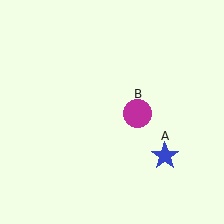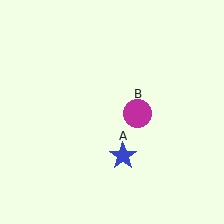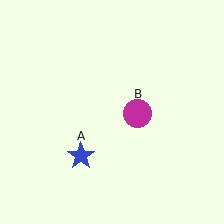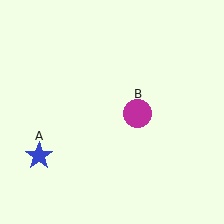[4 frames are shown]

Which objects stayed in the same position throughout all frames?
Magenta circle (object B) remained stationary.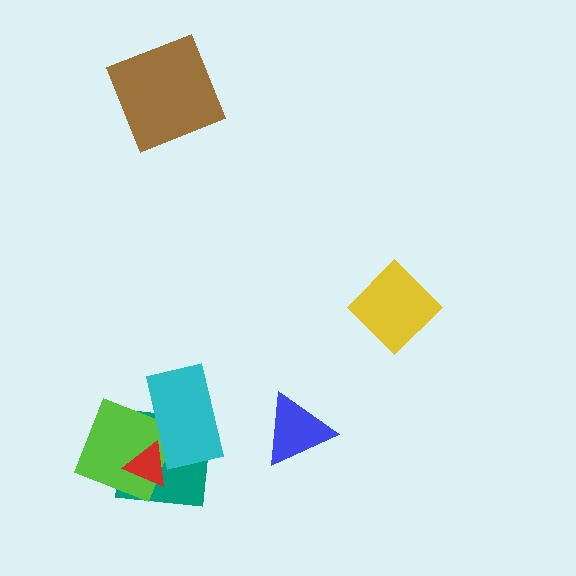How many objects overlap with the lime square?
3 objects overlap with the lime square.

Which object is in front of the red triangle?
The cyan rectangle is in front of the red triangle.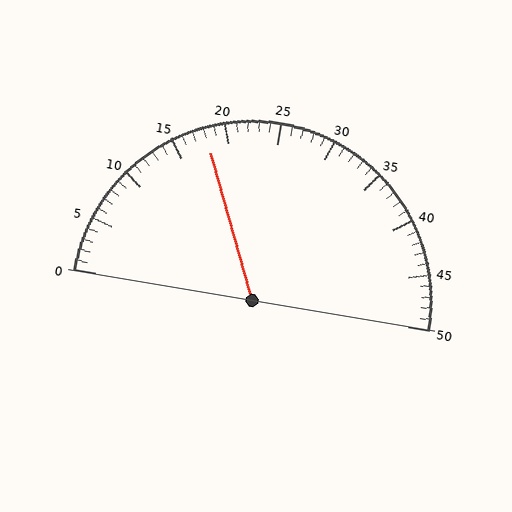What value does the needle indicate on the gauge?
The needle indicates approximately 18.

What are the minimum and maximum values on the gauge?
The gauge ranges from 0 to 50.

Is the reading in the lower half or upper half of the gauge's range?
The reading is in the lower half of the range (0 to 50).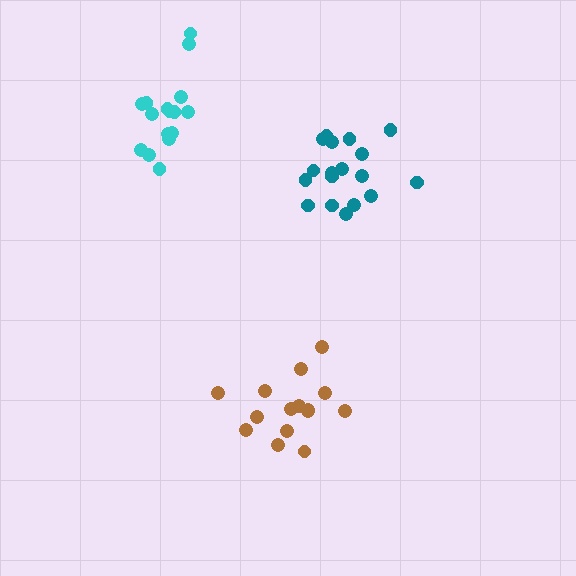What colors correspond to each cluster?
The clusters are colored: cyan, teal, brown.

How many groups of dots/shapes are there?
There are 3 groups.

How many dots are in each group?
Group 1: 16 dots, Group 2: 18 dots, Group 3: 15 dots (49 total).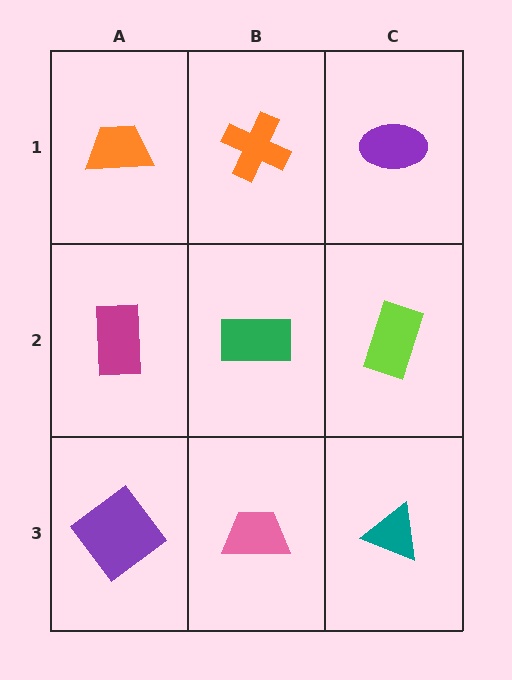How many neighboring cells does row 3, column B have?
3.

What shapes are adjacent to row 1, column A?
A magenta rectangle (row 2, column A), an orange cross (row 1, column B).